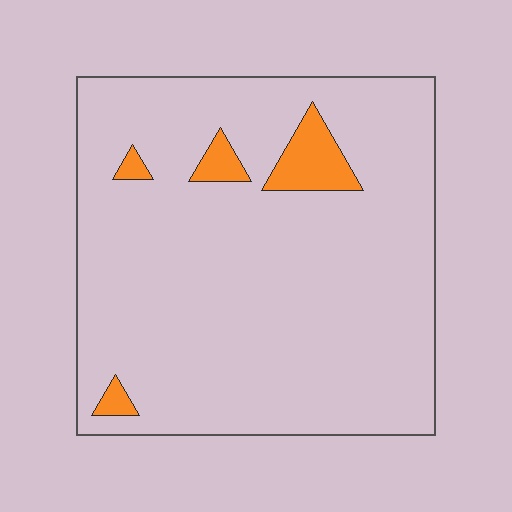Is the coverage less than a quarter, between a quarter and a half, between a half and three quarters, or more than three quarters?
Less than a quarter.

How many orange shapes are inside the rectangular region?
4.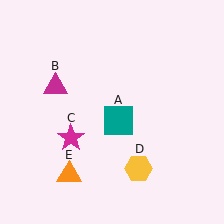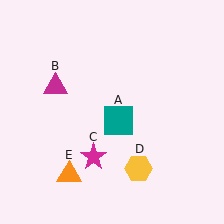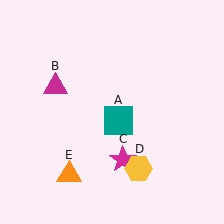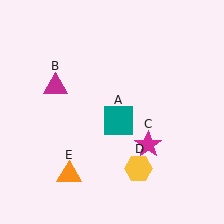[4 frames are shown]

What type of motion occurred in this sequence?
The magenta star (object C) rotated counterclockwise around the center of the scene.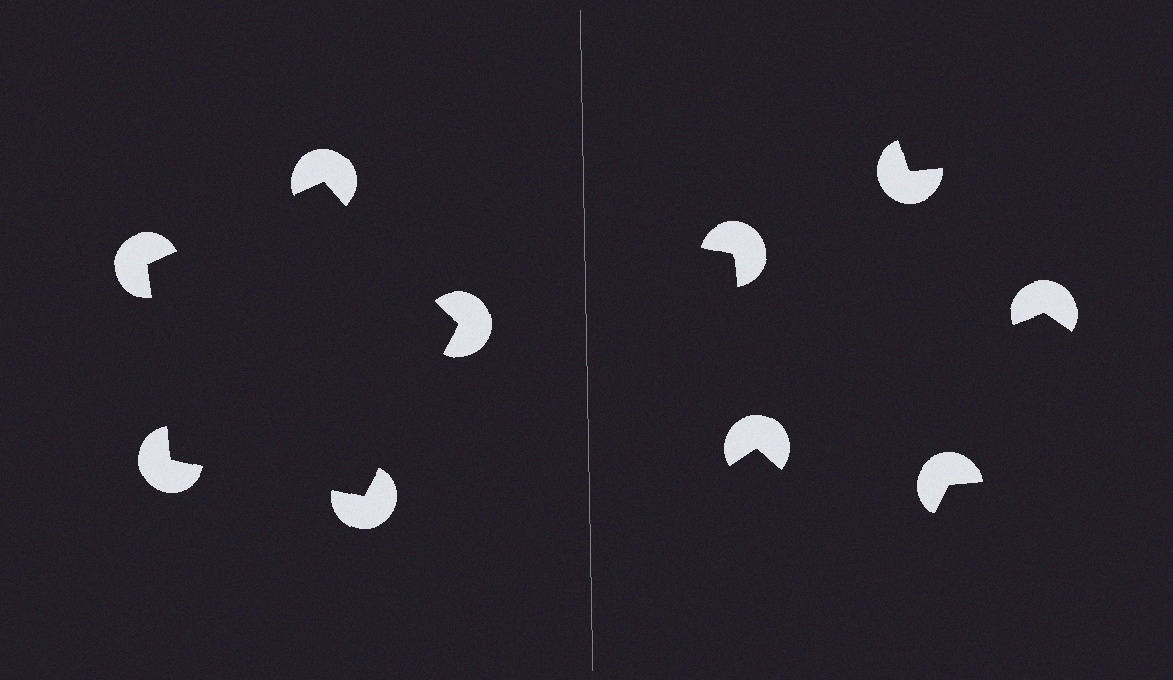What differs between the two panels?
The pac-man discs are positioned identically on both sides; only the wedge orientations differ. On the left they align to a pentagon; on the right they are misaligned.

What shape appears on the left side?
An illusory pentagon.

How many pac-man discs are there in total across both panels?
10 — 5 on each side.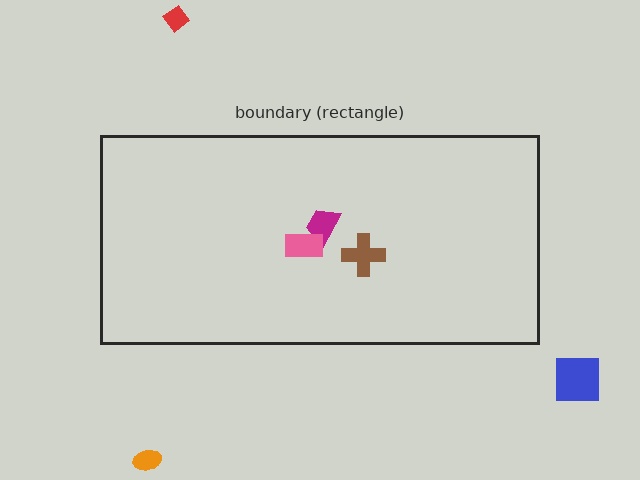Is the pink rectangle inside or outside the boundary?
Inside.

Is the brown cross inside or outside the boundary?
Inside.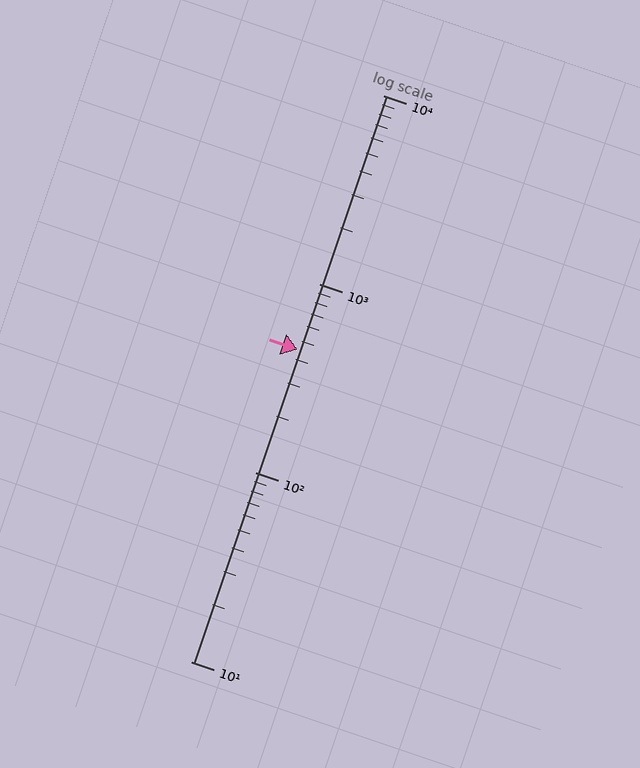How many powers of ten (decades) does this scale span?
The scale spans 3 decades, from 10 to 10000.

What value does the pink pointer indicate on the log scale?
The pointer indicates approximately 450.